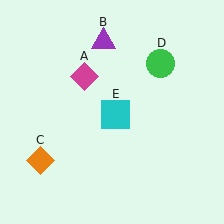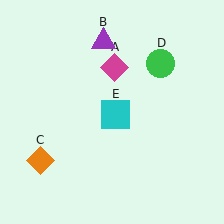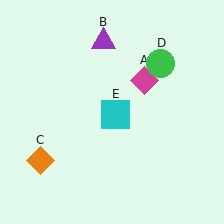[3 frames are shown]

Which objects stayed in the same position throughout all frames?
Purple triangle (object B) and orange diamond (object C) and green circle (object D) and cyan square (object E) remained stationary.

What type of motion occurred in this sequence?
The magenta diamond (object A) rotated clockwise around the center of the scene.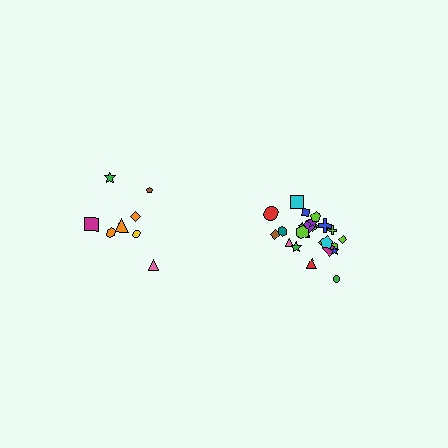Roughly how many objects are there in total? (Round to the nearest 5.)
Roughly 35 objects in total.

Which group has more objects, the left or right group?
The right group.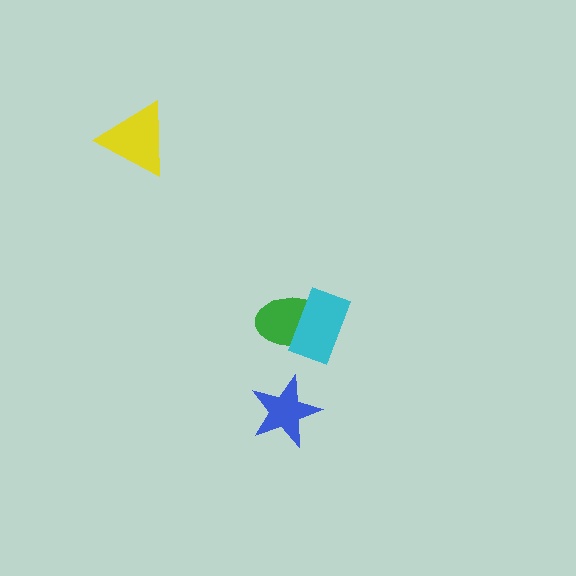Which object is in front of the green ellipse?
The cyan rectangle is in front of the green ellipse.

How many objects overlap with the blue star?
0 objects overlap with the blue star.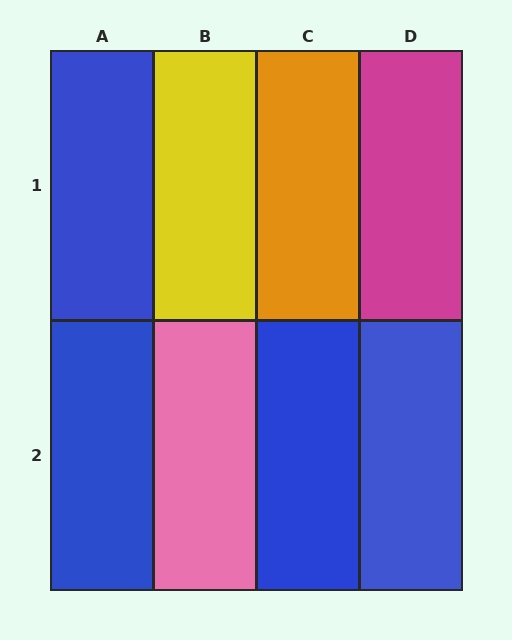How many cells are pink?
1 cell is pink.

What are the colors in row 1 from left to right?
Blue, yellow, orange, magenta.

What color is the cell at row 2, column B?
Pink.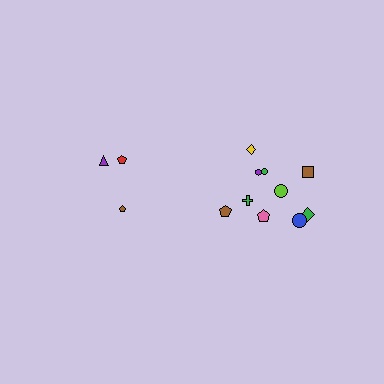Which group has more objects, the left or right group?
The right group.